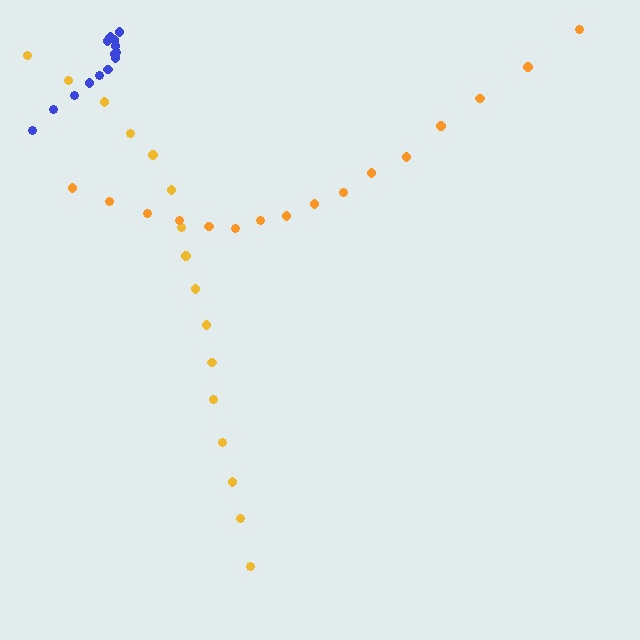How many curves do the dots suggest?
There are 3 distinct paths.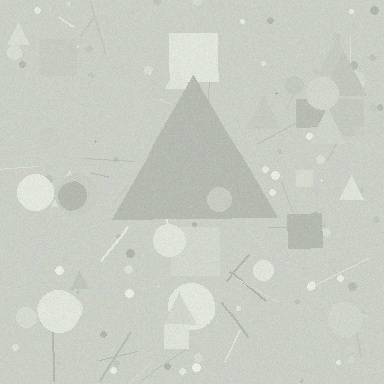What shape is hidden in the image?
A triangle is hidden in the image.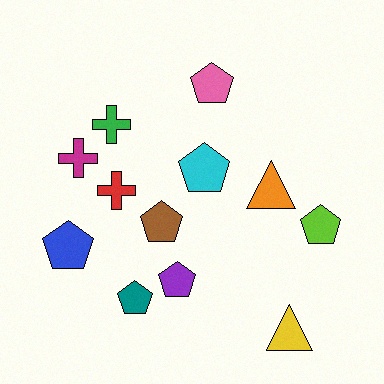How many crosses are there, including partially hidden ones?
There are 3 crosses.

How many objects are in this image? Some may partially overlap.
There are 12 objects.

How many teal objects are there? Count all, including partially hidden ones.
There is 1 teal object.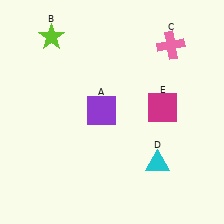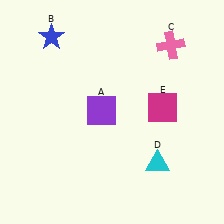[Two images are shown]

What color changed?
The star (B) changed from lime in Image 1 to blue in Image 2.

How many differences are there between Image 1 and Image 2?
There is 1 difference between the two images.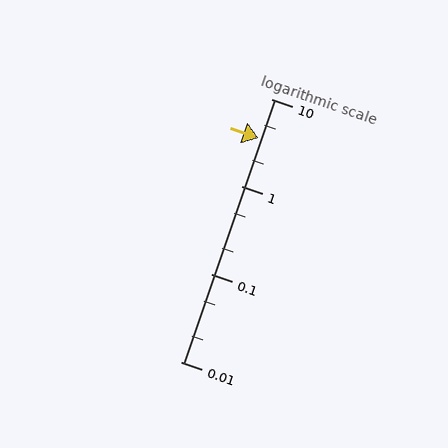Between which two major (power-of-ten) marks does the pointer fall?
The pointer is between 1 and 10.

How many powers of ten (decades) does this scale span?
The scale spans 3 decades, from 0.01 to 10.